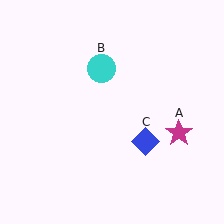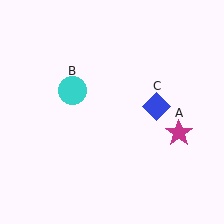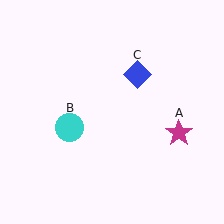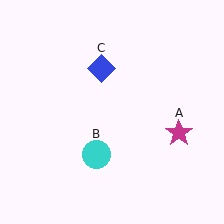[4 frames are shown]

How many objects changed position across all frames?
2 objects changed position: cyan circle (object B), blue diamond (object C).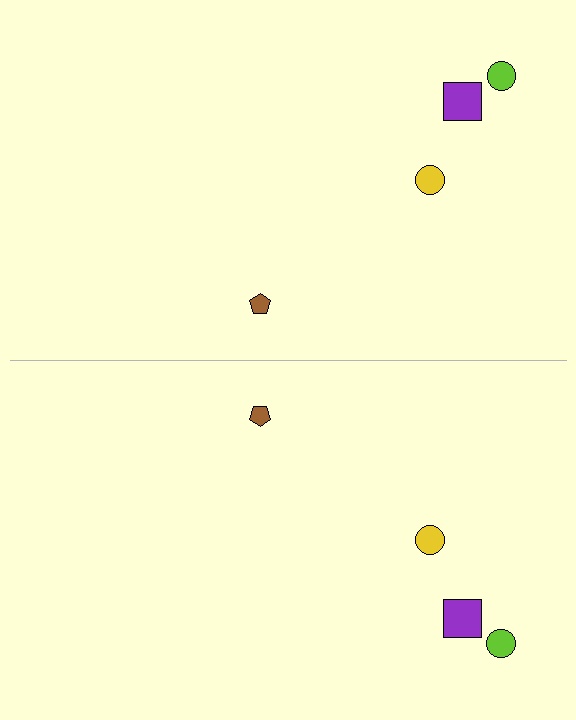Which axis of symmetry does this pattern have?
The pattern has a horizontal axis of symmetry running through the center of the image.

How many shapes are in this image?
There are 8 shapes in this image.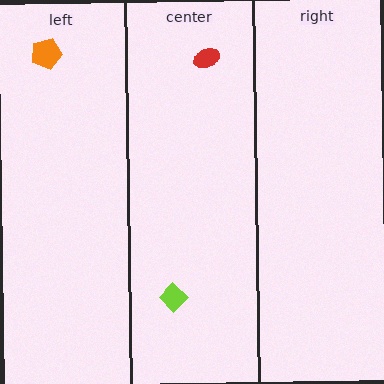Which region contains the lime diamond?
The center region.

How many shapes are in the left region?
1.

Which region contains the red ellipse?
The center region.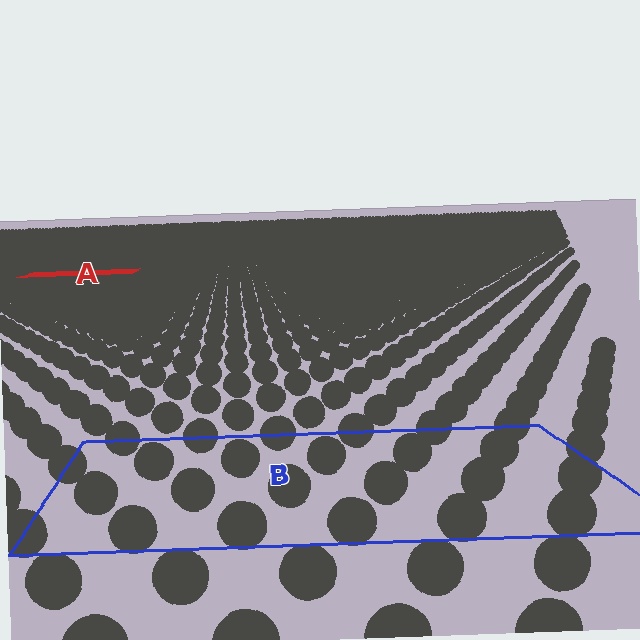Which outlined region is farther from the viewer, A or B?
Region A is farther from the viewer — the texture elements inside it appear smaller and more densely packed.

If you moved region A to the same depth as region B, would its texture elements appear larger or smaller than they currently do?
They would appear larger. At a closer depth, the same texture elements are projected at a bigger on-screen size.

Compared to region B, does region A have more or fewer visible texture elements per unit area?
Region A has more texture elements per unit area — they are packed more densely because it is farther away.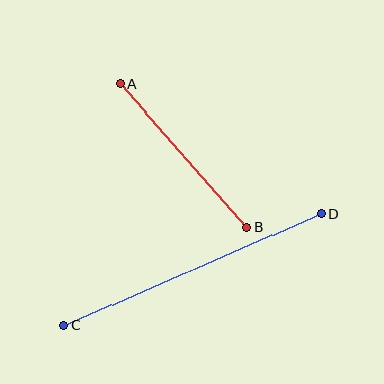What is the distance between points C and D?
The distance is approximately 281 pixels.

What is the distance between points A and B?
The distance is approximately 192 pixels.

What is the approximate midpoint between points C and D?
The midpoint is at approximately (192, 269) pixels.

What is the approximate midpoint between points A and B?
The midpoint is at approximately (183, 155) pixels.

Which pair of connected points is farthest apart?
Points C and D are farthest apart.